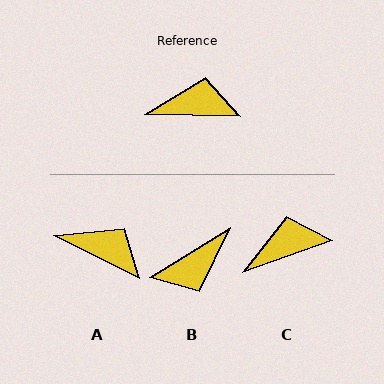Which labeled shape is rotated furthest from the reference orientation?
B, about 147 degrees away.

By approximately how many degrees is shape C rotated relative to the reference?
Approximately 20 degrees counter-clockwise.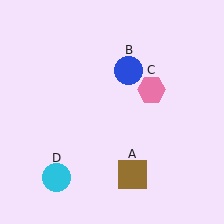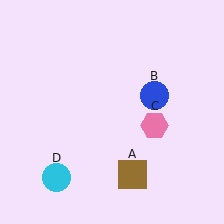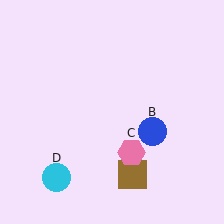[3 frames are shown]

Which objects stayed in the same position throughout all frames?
Brown square (object A) and cyan circle (object D) remained stationary.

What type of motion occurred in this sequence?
The blue circle (object B), pink hexagon (object C) rotated clockwise around the center of the scene.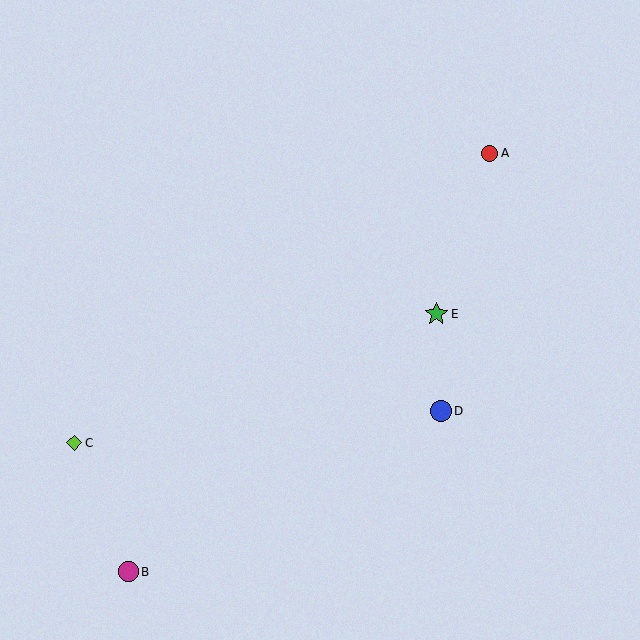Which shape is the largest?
The green star (labeled E) is the largest.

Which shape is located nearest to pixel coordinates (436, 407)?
The blue circle (labeled D) at (441, 411) is nearest to that location.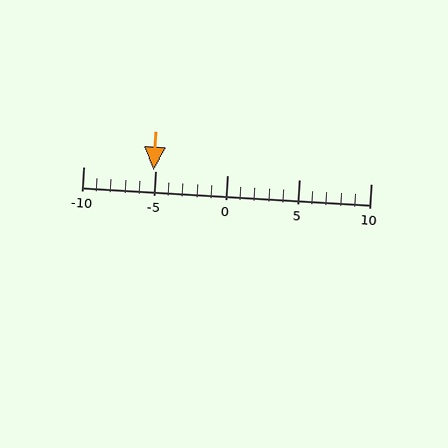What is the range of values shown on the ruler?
The ruler shows values from -10 to 10.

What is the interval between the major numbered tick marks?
The major tick marks are spaced 5 units apart.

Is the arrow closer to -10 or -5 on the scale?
The arrow is closer to -5.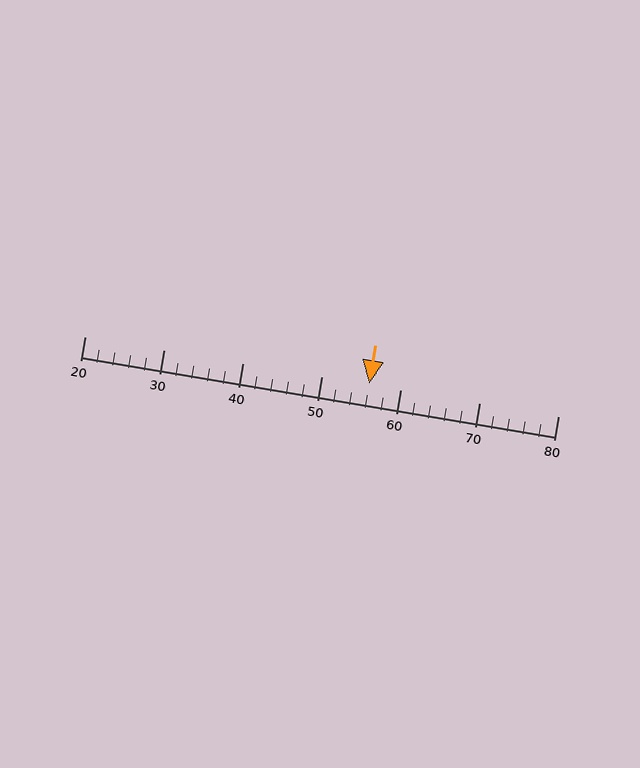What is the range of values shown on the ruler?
The ruler shows values from 20 to 80.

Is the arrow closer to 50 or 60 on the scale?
The arrow is closer to 60.